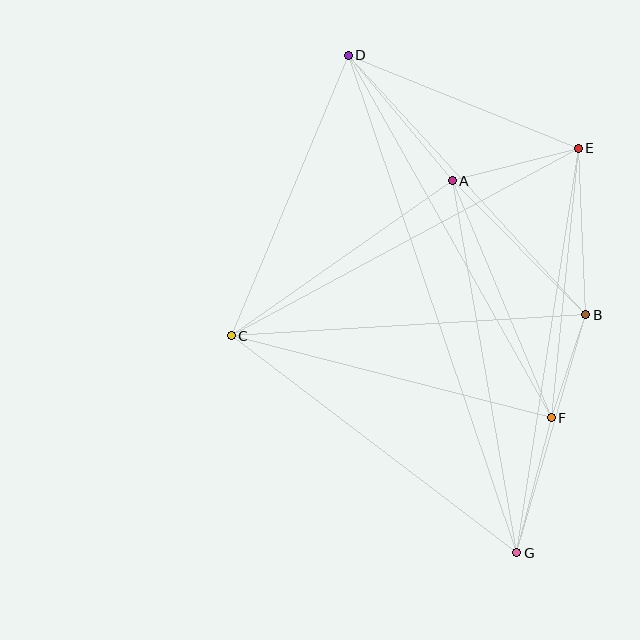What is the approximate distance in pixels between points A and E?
The distance between A and E is approximately 130 pixels.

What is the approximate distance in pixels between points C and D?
The distance between C and D is approximately 304 pixels.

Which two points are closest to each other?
Points B and F are closest to each other.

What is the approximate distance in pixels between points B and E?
The distance between B and E is approximately 167 pixels.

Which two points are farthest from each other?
Points D and G are farthest from each other.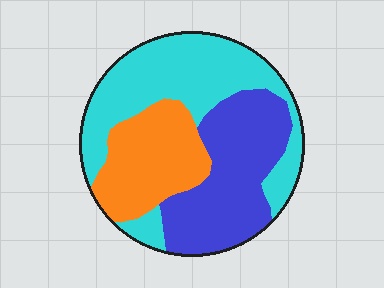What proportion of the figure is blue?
Blue covers 34% of the figure.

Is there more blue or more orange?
Blue.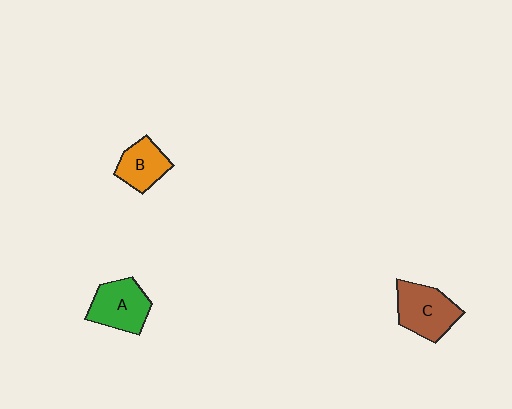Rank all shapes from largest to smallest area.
From largest to smallest: C (brown), A (green), B (orange).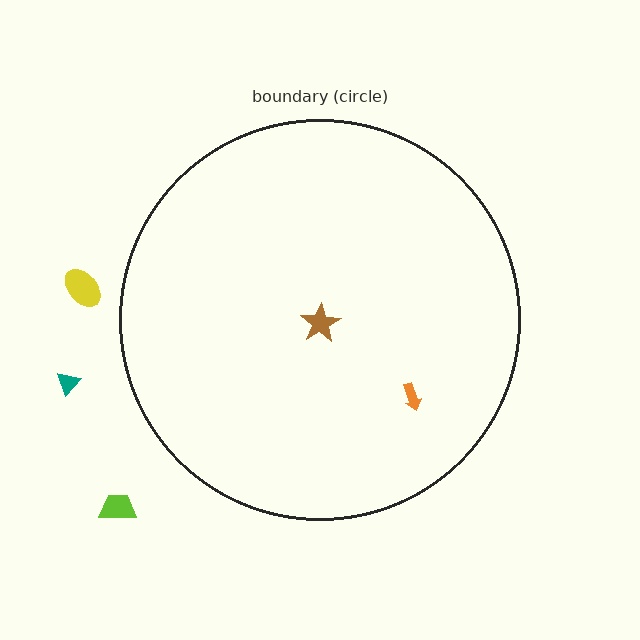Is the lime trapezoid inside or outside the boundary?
Outside.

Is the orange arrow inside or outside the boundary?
Inside.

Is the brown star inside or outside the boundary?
Inside.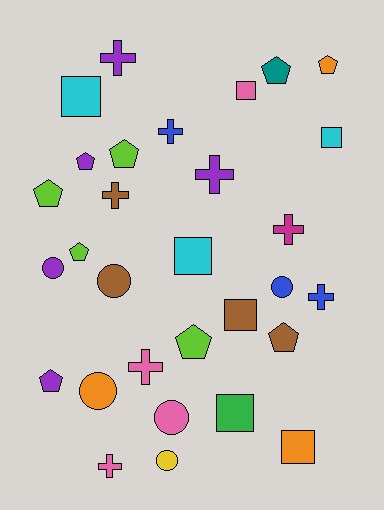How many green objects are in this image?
There is 1 green object.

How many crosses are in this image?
There are 8 crosses.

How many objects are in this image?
There are 30 objects.